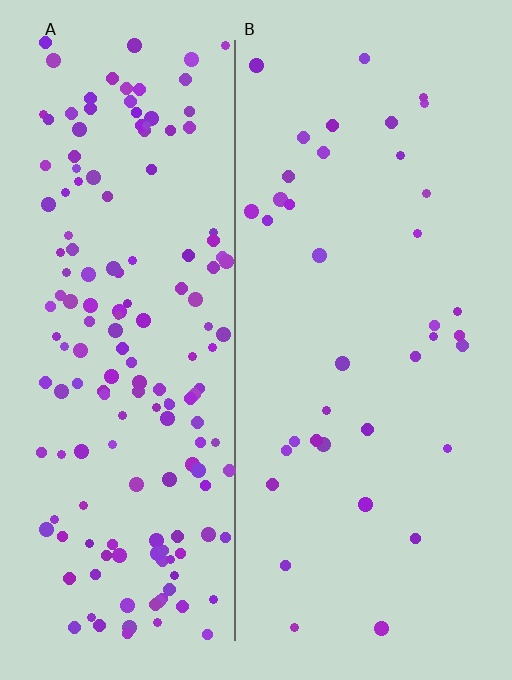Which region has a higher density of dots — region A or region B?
A (the left).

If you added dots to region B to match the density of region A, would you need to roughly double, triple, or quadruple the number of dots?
Approximately quadruple.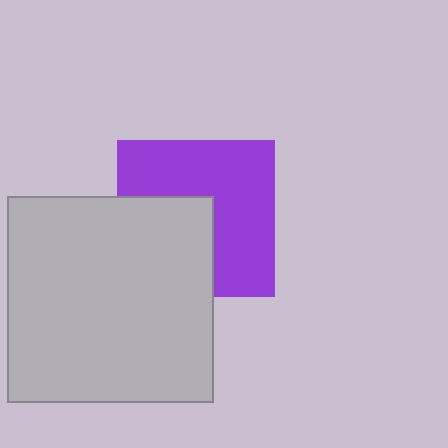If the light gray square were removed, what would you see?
You would see the complete purple square.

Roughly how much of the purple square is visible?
About half of it is visible (roughly 61%).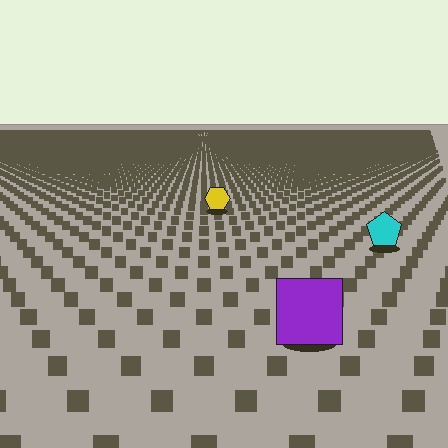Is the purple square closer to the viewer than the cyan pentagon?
Yes. The purple square is closer — you can tell from the texture gradient: the ground texture is coarser near it.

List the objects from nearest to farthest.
From nearest to farthest: the purple square, the cyan pentagon, the yellow hexagon.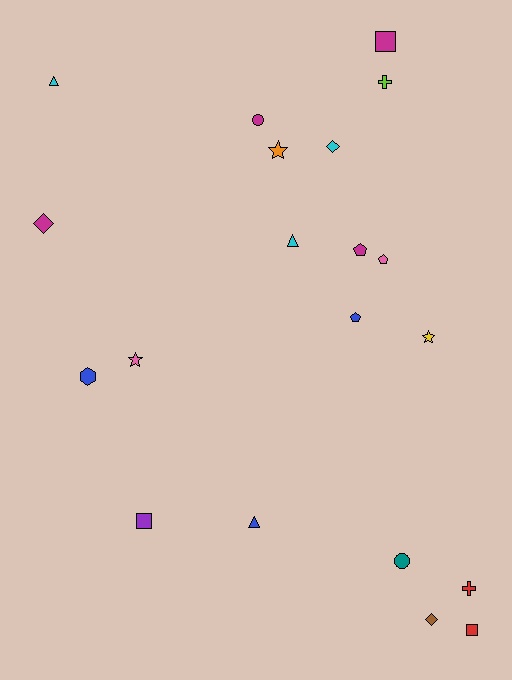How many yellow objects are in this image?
There is 1 yellow object.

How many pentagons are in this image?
There are 3 pentagons.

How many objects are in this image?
There are 20 objects.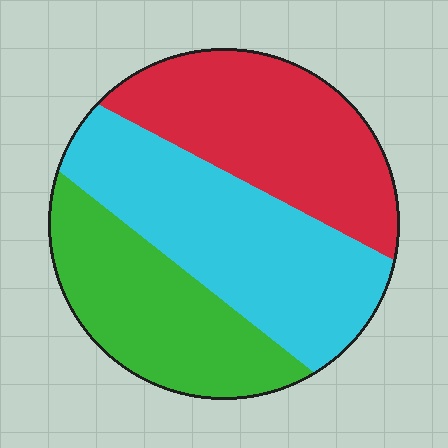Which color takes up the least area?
Green, at roughly 30%.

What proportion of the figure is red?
Red covers roughly 35% of the figure.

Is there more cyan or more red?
Cyan.